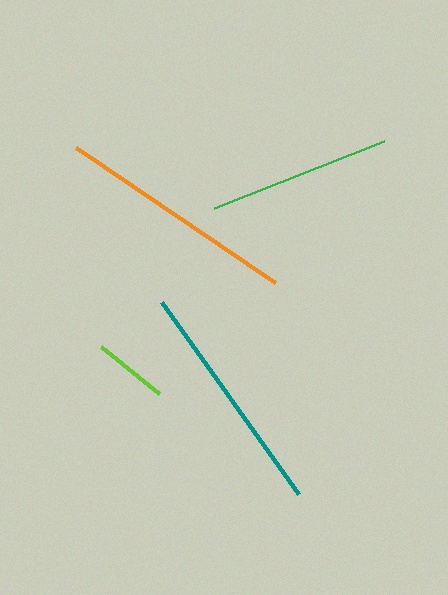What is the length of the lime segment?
The lime segment is approximately 75 pixels long.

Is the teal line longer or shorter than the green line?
The teal line is longer than the green line.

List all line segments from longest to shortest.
From longest to shortest: orange, teal, green, lime.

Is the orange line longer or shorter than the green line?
The orange line is longer than the green line.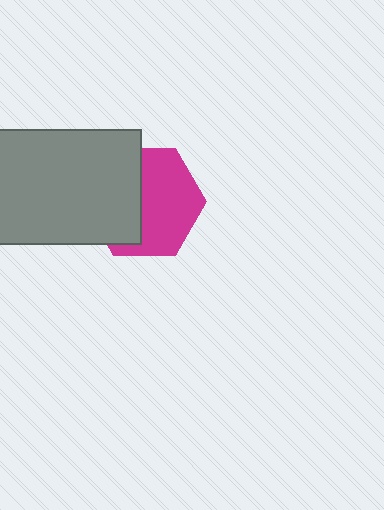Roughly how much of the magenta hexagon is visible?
About half of it is visible (roughly 56%).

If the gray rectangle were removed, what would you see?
You would see the complete magenta hexagon.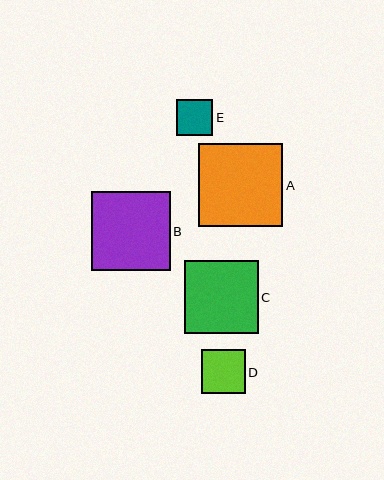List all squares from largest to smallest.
From largest to smallest: A, B, C, D, E.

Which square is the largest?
Square A is the largest with a size of approximately 84 pixels.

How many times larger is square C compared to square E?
Square C is approximately 2.0 times the size of square E.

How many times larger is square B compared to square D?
Square B is approximately 1.8 times the size of square D.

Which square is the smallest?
Square E is the smallest with a size of approximately 36 pixels.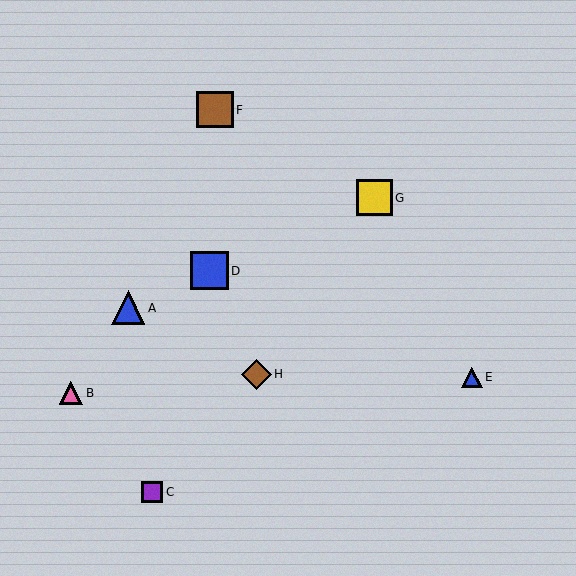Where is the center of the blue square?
The center of the blue square is at (209, 271).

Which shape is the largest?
The blue square (labeled D) is the largest.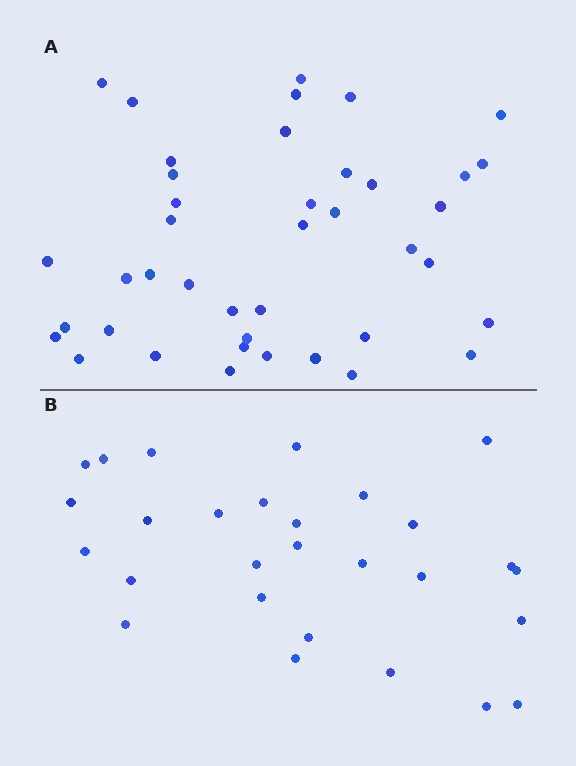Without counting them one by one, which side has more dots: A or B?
Region A (the top region) has more dots.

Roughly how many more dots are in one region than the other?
Region A has approximately 15 more dots than region B.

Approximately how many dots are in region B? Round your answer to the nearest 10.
About 30 dots. (The exact count is 28, which rounds to 30.)